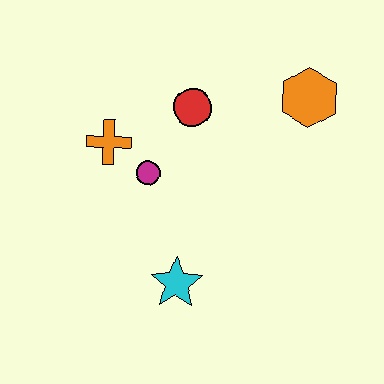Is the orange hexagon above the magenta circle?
Yes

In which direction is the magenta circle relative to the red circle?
The magenta circle is below the red circle.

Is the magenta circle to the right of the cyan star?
No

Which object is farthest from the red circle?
The cyan star is farthest from the red circle.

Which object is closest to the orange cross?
The magenta circle is closest to the orange cross.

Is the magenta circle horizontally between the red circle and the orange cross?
Yes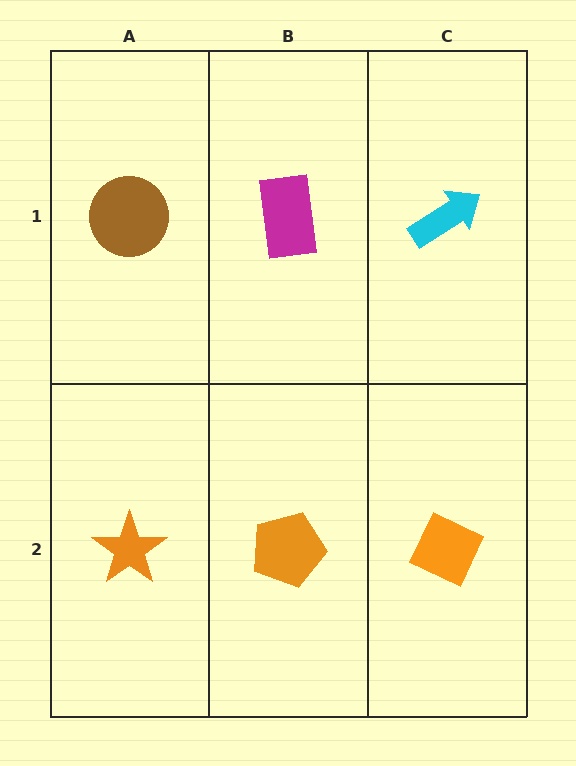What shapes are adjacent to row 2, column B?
A magenta rectangle (row 1, column B), an orange star (row 2, column A), an orange diamond (row 2, column C).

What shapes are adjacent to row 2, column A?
A brown circle (row 1, column A), an orange pentagon (row 2, column B).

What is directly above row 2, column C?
A cyan arrow.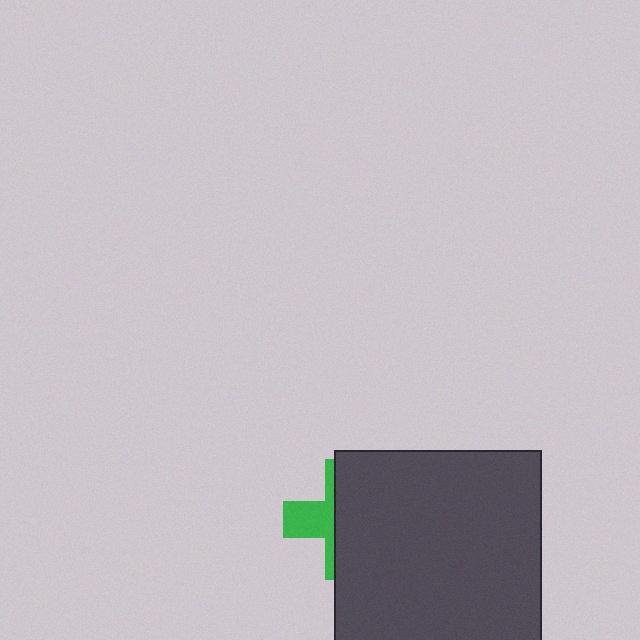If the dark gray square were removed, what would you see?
You would see the complete green cross.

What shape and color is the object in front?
The object in front is a dark gray square.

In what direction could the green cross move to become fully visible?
The green cross could move left. That would shift it out from behind the dark gray square entirely.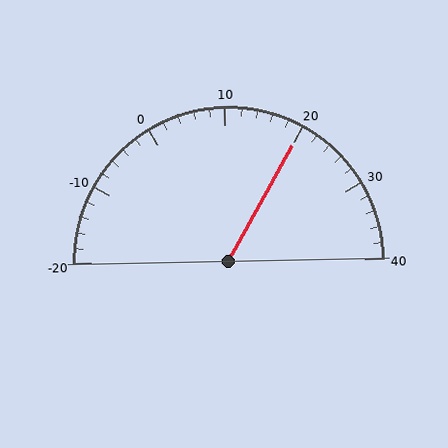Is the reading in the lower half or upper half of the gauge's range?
The reading is in the upper half of the range (-20 to 40).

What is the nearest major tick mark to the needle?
The nearest major tick mark is 20.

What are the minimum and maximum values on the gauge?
The gauge ranges from -20 to 40.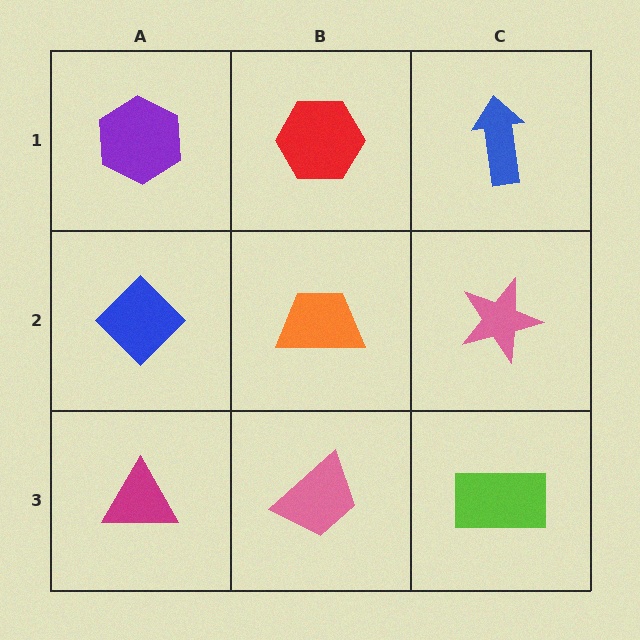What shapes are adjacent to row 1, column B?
An orange trapezoid (row 2, column B), a purple hexagon (row 1, column A), a blue arrow (row 1, column C).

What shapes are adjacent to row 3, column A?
A blue diamond (row 2, column A), a pink trapezoid (row 3, column B).